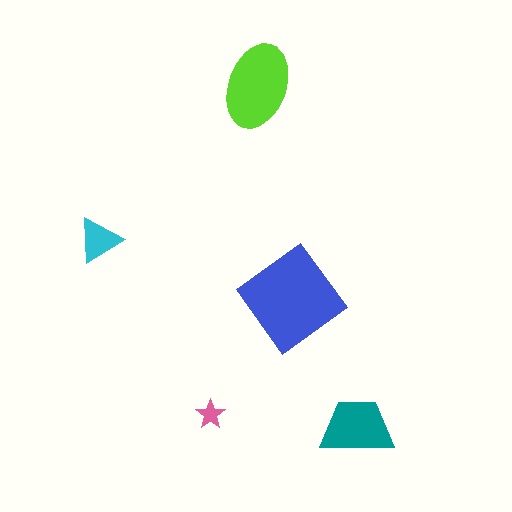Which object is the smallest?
The pink star.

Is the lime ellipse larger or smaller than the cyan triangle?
Larger.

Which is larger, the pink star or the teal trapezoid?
The teal trapezoid.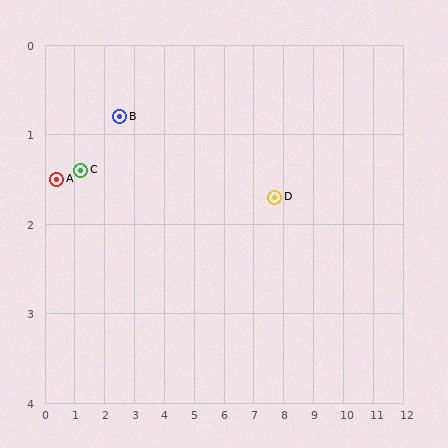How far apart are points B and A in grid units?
Points B and A are about 2.2 grid units apart.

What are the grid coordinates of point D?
Point D is at approximately (7.7, 1.7).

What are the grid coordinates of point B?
Point B is at approximately (2.5, 0.8).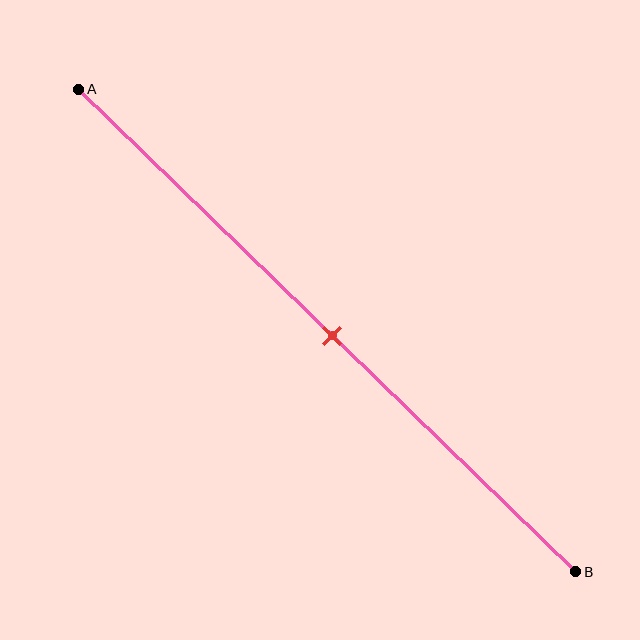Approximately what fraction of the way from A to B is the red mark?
The red mark is approximately 50% of the way from A to B.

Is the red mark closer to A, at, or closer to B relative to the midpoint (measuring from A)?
The red mark is approximately at the midpoint of segment AB.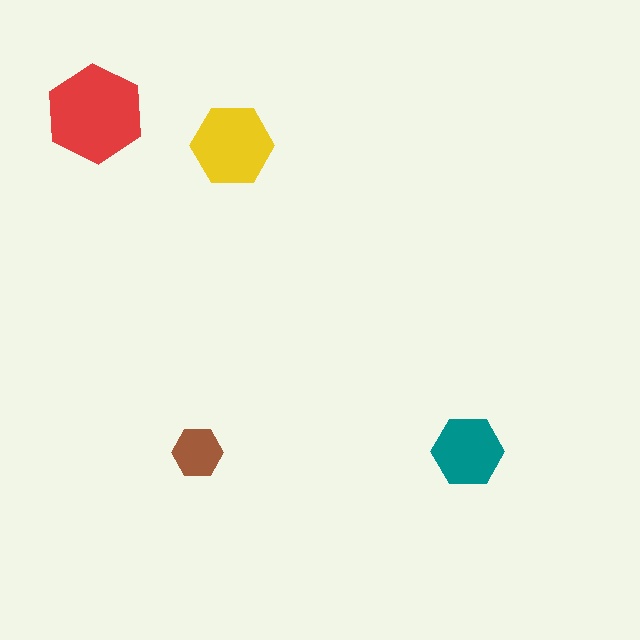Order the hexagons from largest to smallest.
the red one, the yellow one, the teal one, the brown one.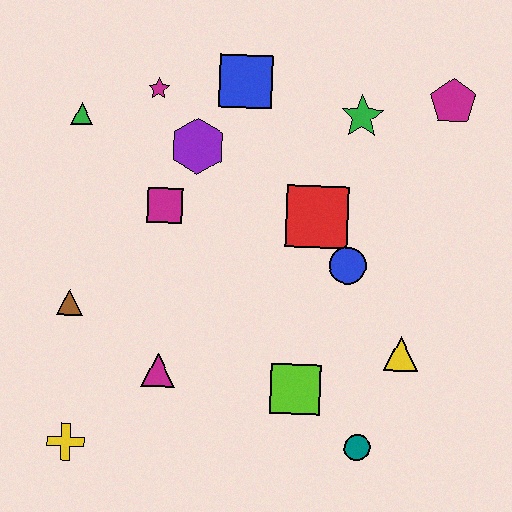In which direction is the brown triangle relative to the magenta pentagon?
The brown triangle is to the left of the magenta pentagon.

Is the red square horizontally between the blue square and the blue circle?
Yes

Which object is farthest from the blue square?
The yellow cross is farthest from the blue square.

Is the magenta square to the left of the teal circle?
Yes